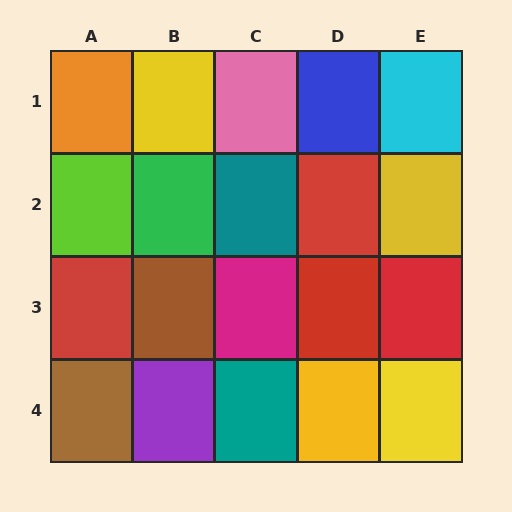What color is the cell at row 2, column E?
Yellow.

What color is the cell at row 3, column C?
Magenta.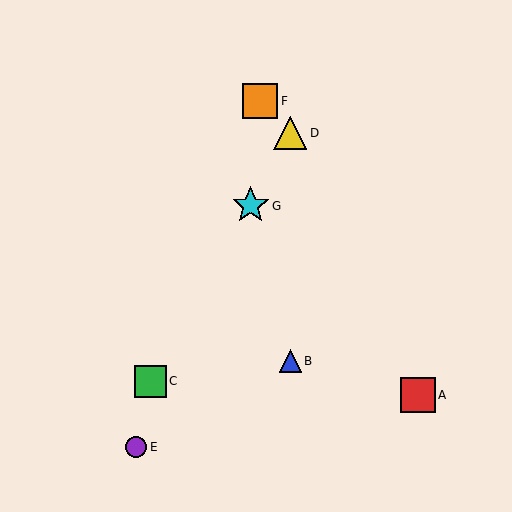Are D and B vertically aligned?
Yes, both are at x≈290.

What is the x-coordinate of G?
Object G is at x≈251.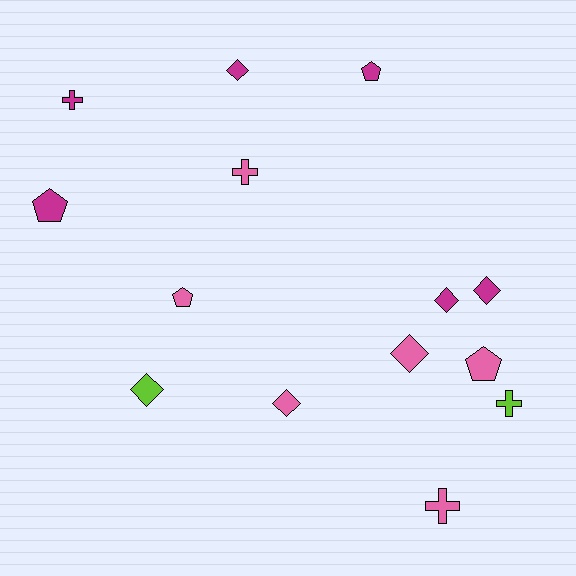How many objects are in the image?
There are 14 objects.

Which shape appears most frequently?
Diamond, with 6 objects.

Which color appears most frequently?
Magenta, with 6 objects.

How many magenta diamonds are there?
There are 3 magenta diamonds.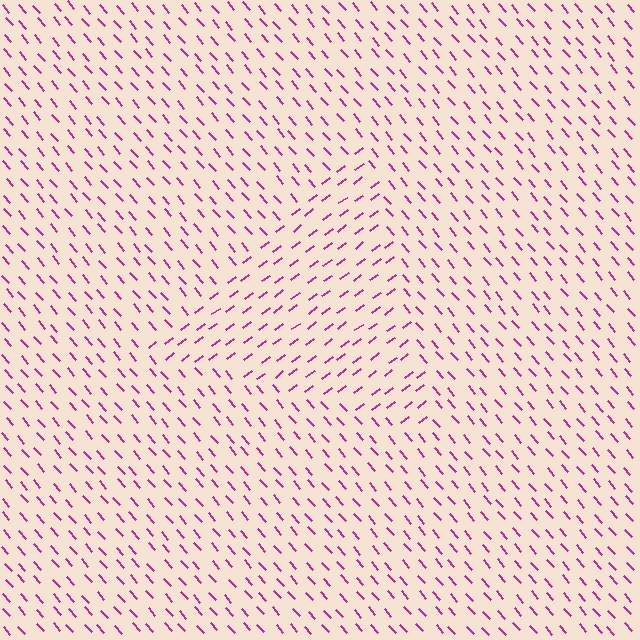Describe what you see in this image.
The image is filled with small magenta line segments. A triangle region in the image has lines oriented differently from the surrounding lines, creating a visible texture boundary.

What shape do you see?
I see a triangle.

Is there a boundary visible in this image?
Yes, there is a texture boundary formed by a change in line orientation.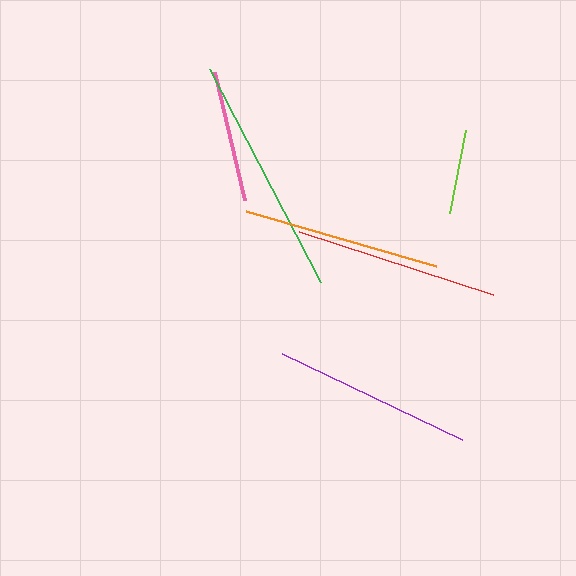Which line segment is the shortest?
The lime line is the shortest at approximately 85 pixels.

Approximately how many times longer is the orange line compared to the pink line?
The orange line is approximately 1.5 times the length of the pink line.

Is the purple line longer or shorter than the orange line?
The purple line is longer than the orange line.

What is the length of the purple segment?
The purple segment is approximately 200 pixels long.